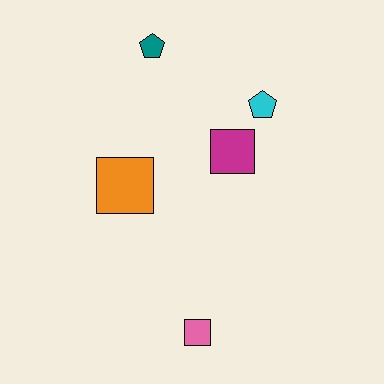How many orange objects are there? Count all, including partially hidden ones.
There is 1 orange object.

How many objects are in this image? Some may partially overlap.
There are 5 objects.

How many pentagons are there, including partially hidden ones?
There are 2 pentagons.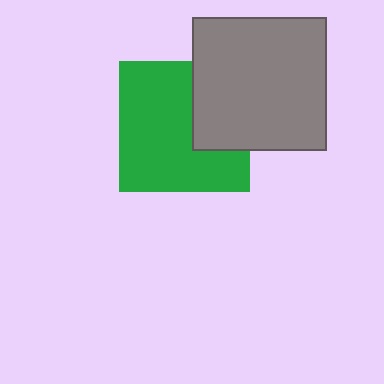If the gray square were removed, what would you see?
You would see the complete green square.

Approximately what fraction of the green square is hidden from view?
Roughly 31% of the green square is hidden behind the gray square.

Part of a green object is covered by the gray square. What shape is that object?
It is a square.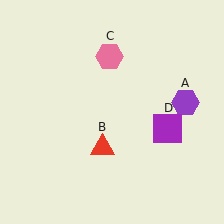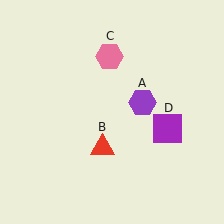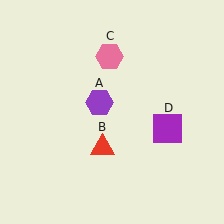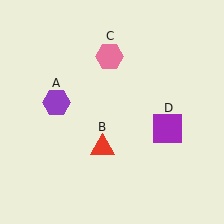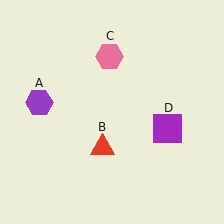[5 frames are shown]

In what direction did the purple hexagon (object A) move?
The purple hexagon (object A) moved left.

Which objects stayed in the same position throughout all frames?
Red triangle (object B) and pink hexagon (object C) and purple square (object D) remained stationary.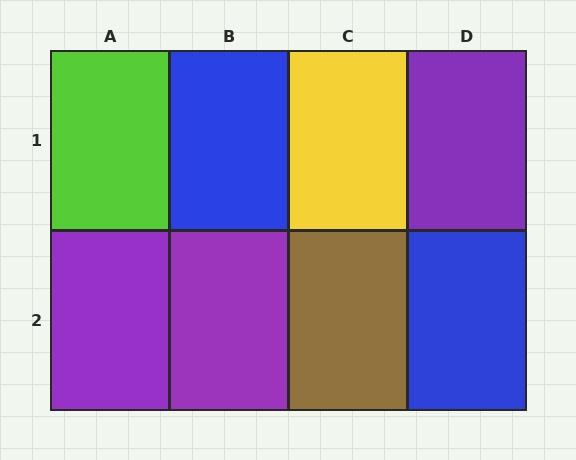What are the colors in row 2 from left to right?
Purple, purple, brown, blue.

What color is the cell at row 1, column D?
Purple.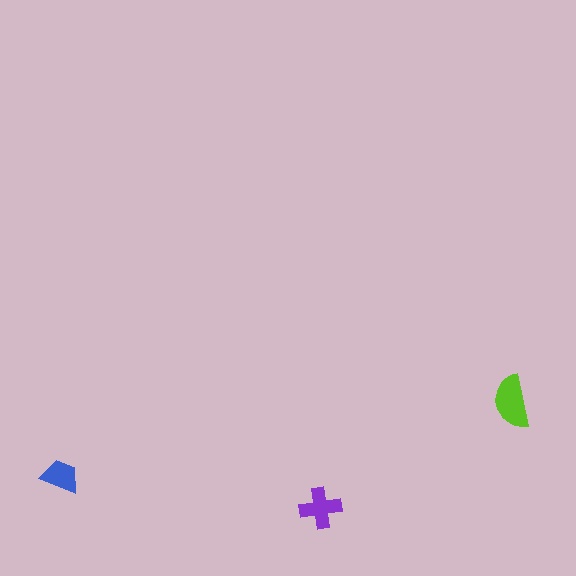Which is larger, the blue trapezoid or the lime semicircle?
The lime semicircle.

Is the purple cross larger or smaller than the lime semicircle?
Smaller.